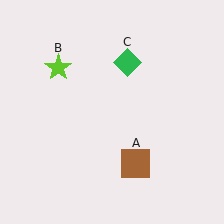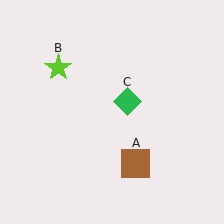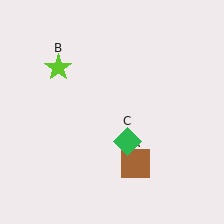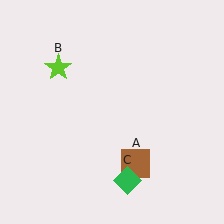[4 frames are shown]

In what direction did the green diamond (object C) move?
The green diamond (object C) moved down.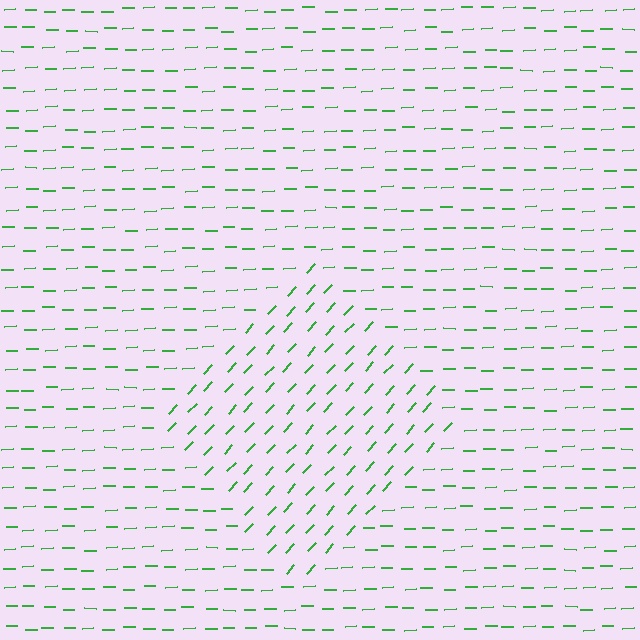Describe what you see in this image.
The image is filled with small green line segments. A diamond region in the image has lines oriented differently from the surrounding lines, creating a visible texture boundary.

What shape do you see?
I see a diamond.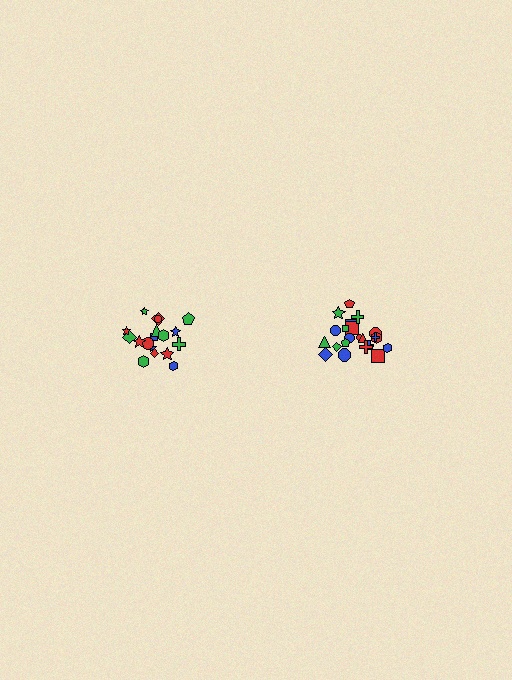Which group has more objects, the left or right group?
The right group.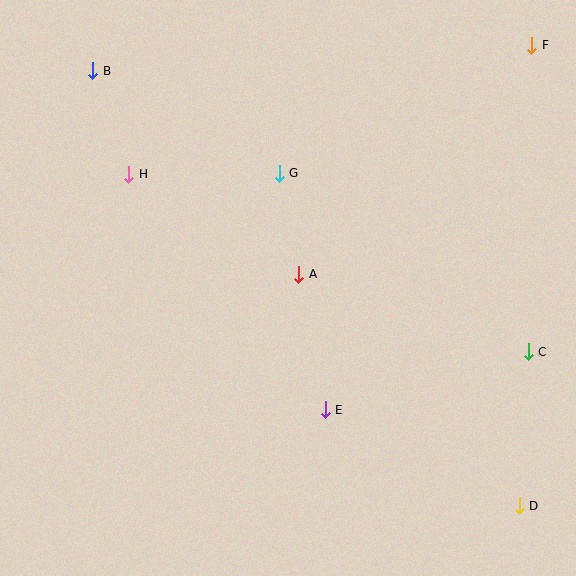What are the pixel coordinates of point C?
Point C is at (528, 352).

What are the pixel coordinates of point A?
Point A is at (299, 274).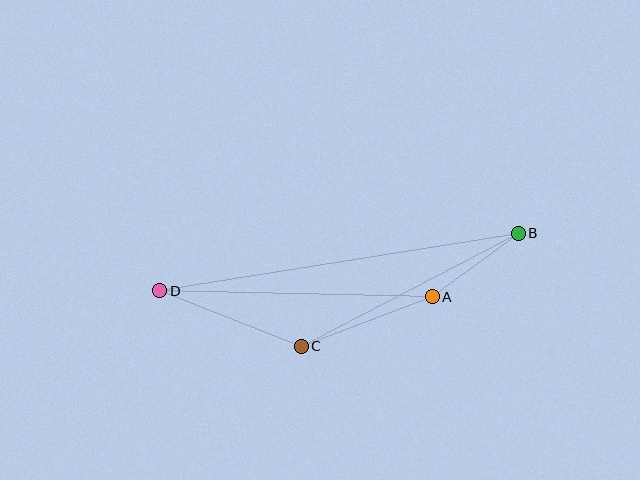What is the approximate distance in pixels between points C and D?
The distance between C and D is approximately 152 pixels.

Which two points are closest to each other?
Points A and B are closest to each other.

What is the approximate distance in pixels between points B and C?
The distance between B and C is approximately 245 pixels.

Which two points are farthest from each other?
Points B and D are farthest from each other.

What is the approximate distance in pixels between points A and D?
The distance between A and D is approximately 273 pixels.